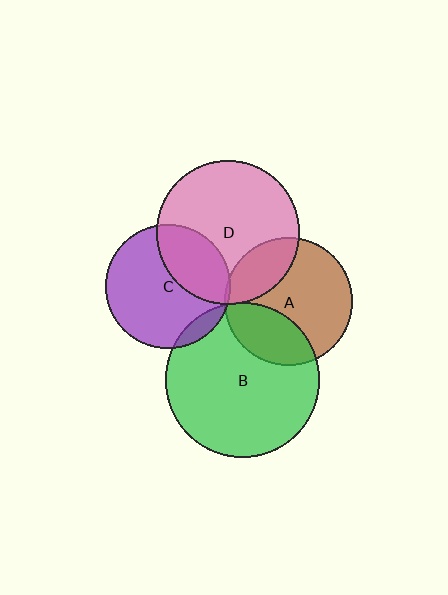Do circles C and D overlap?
Yes.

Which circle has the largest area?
Circle B (green).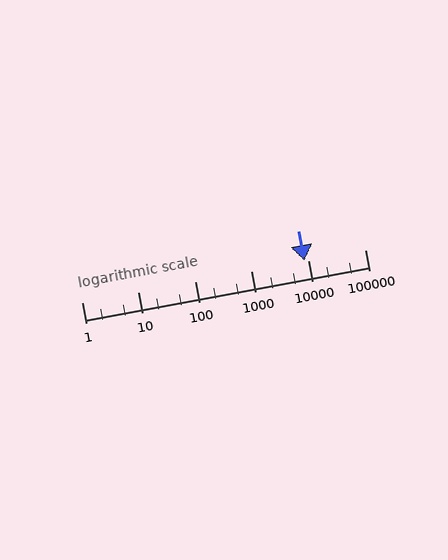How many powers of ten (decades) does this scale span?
The scale spans 5 decades, from 1 to 100000.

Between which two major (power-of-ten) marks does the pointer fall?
The pointer is between 1000 and 10000.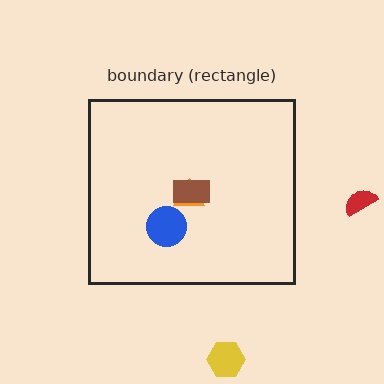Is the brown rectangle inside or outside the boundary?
Inside.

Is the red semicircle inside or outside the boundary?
Outside.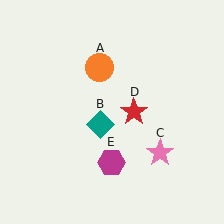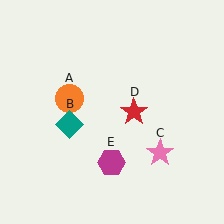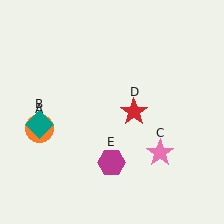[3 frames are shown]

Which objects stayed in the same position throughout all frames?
Pink star (object C) and red star (object D) and magenta hexagon (object E) remained stationary.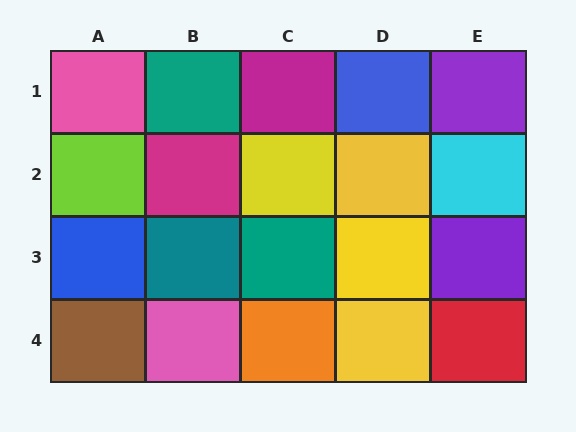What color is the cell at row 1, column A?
Pink.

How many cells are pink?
2 cells are pink.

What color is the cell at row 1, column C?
Magenta.